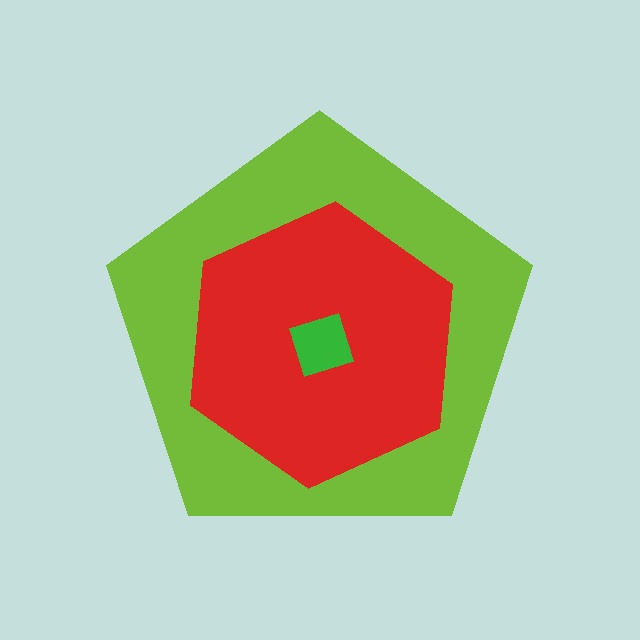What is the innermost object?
The green diamond.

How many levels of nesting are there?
3.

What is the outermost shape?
The lime pentagon.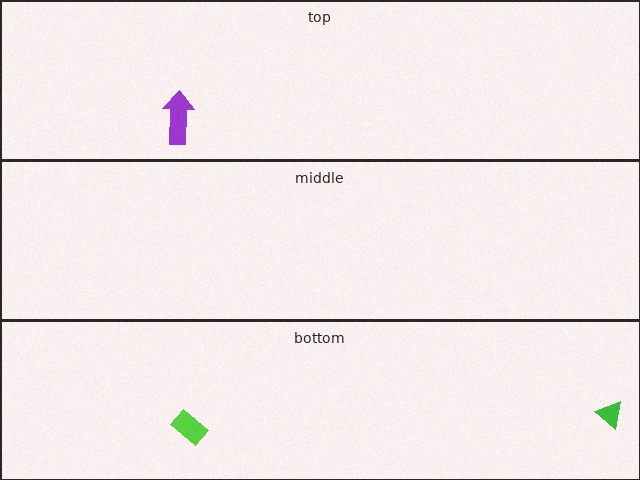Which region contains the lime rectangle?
The bottom region.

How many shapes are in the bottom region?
2.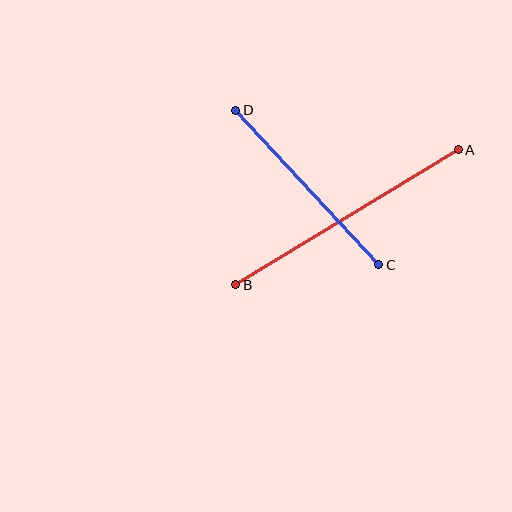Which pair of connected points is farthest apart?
Points A and B are farthest apart.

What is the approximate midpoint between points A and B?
The midpoint is at approximately (347, 217) pixels.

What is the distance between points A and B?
The distance is approximately 260 pixels.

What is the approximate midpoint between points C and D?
The midpoint is at approximately (307, 187) pixels.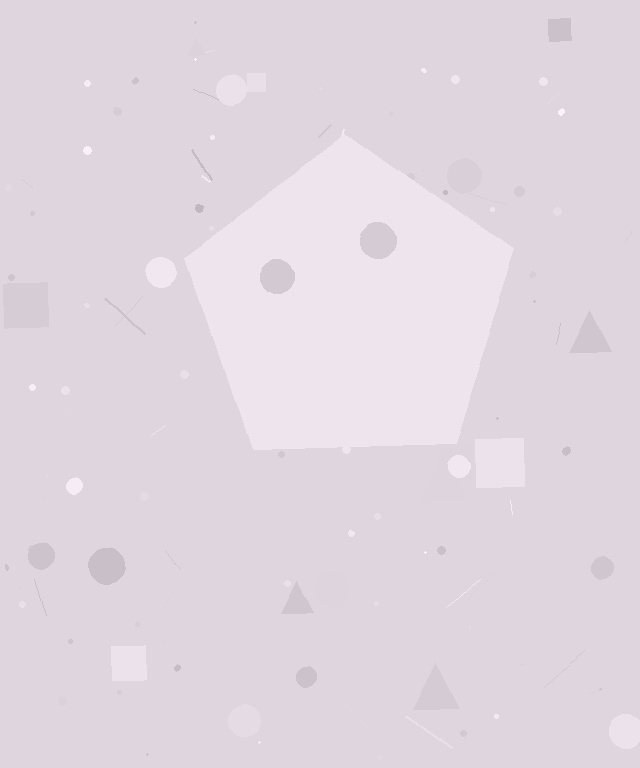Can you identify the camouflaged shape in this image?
The camouflaged shape is a pentagon.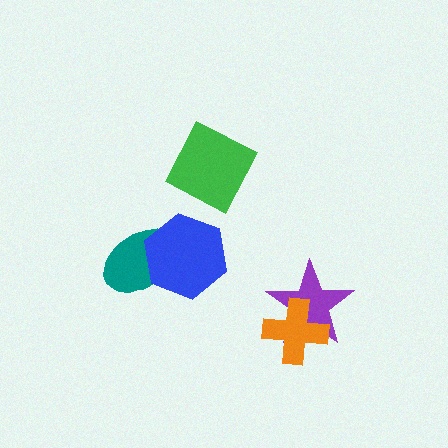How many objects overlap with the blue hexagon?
1 object overlaps with the blue hexagon.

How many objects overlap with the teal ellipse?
1 object overlaps with the teal ellipse.